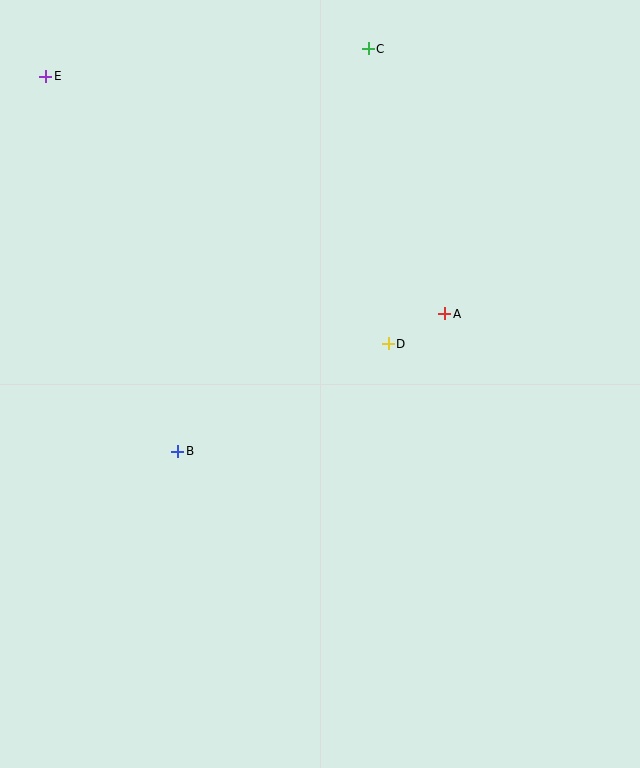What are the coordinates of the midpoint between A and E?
The midpoint between A and E is at (245, 195).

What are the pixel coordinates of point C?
Point C is at (368, 49).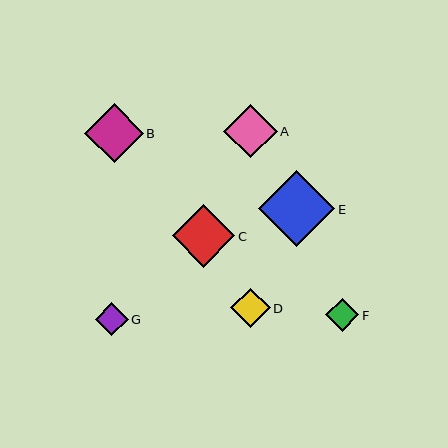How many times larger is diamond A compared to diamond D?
Diamond A is approximately 1.4 times the size of diamond D.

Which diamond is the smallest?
Diamond G is the smallest with a size of approximately 33 pixels.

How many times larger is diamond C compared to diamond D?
Diamond C is approximately 1.6 times the size of diamond D.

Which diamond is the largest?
Diamond E is the largest with a size of approximately 76 pixels.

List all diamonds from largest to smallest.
From largest to smallest: E, C, B, A, D, F, G.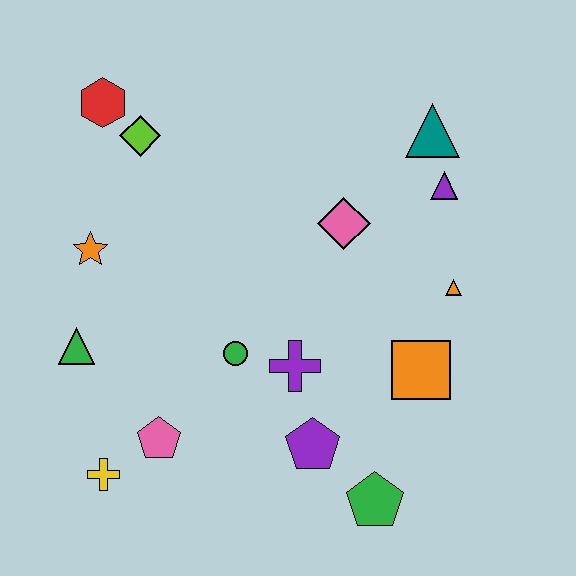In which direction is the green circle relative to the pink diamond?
The green circle is below the pink diamond.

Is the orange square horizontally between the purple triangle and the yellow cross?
Yes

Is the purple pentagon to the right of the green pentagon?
No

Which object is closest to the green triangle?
The orange star is closest to the green triangle.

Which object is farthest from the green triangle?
The teal triangle is farthest from the green triangle.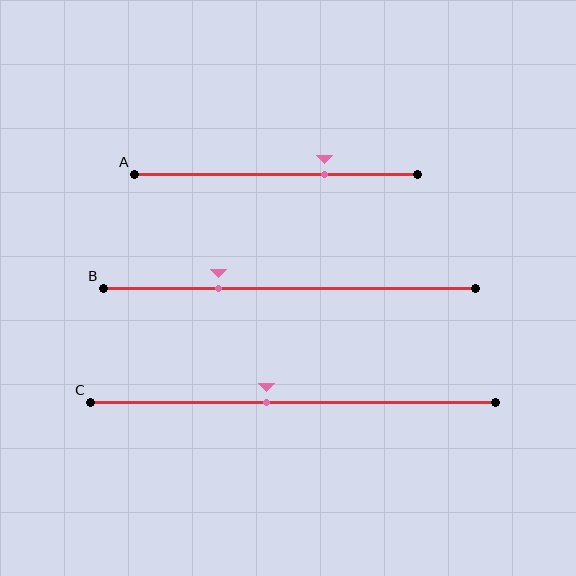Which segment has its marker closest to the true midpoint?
Segment C has its marker closest to the true midpoint.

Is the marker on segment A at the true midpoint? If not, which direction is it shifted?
No, the marker on segment A is shifted to the right by about 17% of the segment length.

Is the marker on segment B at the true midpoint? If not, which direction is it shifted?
No, the marker on segment B is shifted to the left by about 19% of the segment length.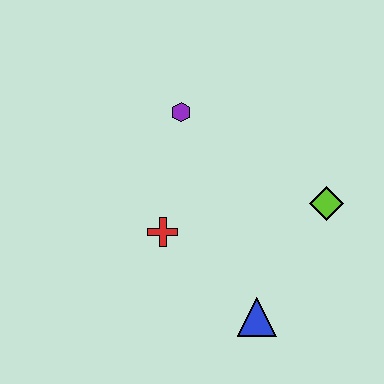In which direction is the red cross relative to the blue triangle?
The red cross is to the left of the blue triangle.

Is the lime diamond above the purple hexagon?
No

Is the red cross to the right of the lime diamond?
No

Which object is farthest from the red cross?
The lime diamond is farthest from the red cross.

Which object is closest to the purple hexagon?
The red cross is closest to the purple hexagon.